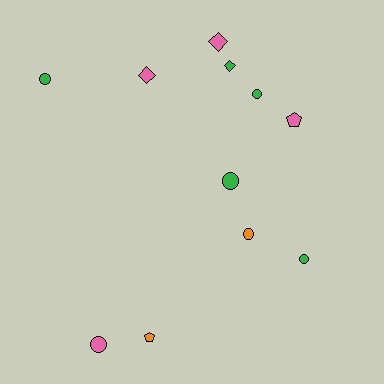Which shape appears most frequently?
Circle, with 6 objects.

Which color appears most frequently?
Green, with 5 objects.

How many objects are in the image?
There are 11 objects.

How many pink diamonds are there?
There are 2 pink diamonds.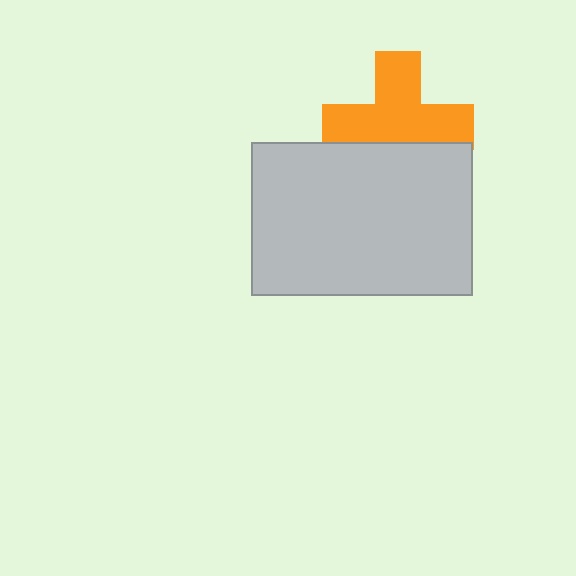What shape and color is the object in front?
The object in front is a light gray rectangle.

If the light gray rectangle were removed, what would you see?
You would see the complete orange cross.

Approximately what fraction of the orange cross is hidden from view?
Roughly 31% of the orange cross is hidden behind the light gray rectangle.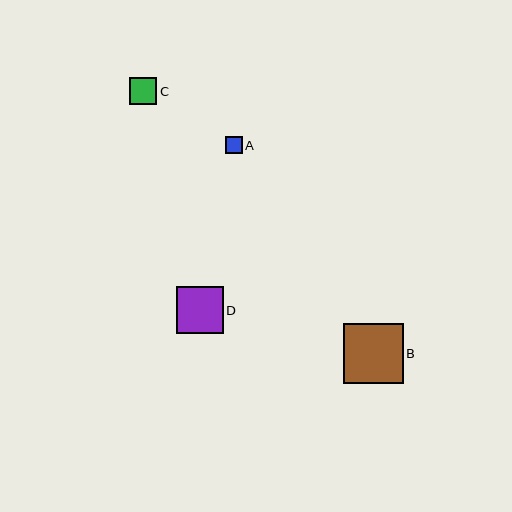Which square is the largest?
Square B is the largest with a size of approximately 60 pixels.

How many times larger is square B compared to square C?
Square B is approximately 2.2 times the size of square C.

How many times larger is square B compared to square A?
Square B is approximately 3.7 times the size of square A.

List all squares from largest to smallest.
From largest to smallest: B, D, C, A.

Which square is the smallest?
Square A is the smallest with a size of approximately 16 pixels.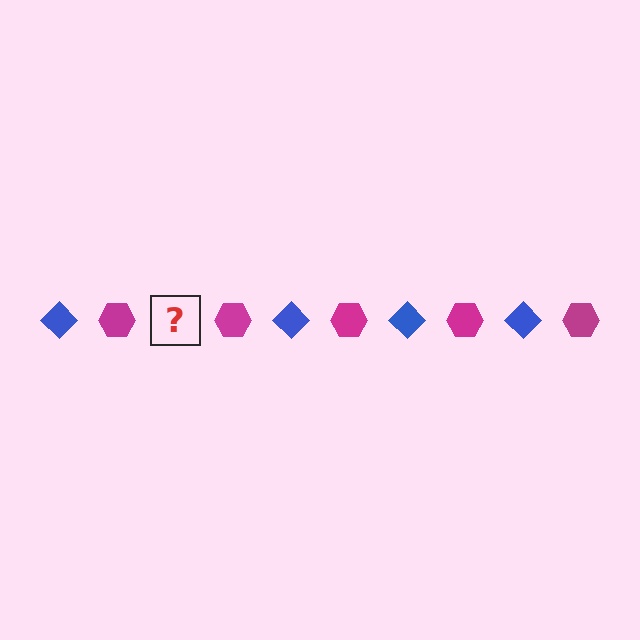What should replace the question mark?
The question mark should be replaced with a blue diamond.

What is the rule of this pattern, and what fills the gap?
The rule is that the pattern alternates between blue diamond and magenta hexagon. The gap should be filled with a blue diamond.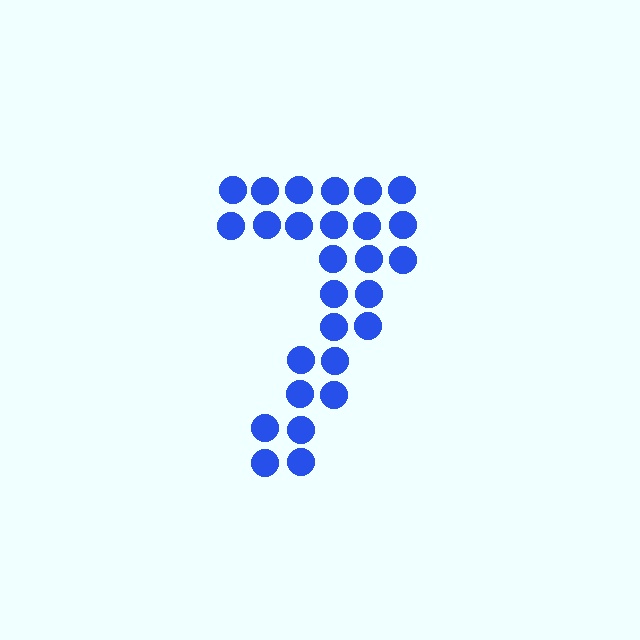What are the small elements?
The small elements are circles.